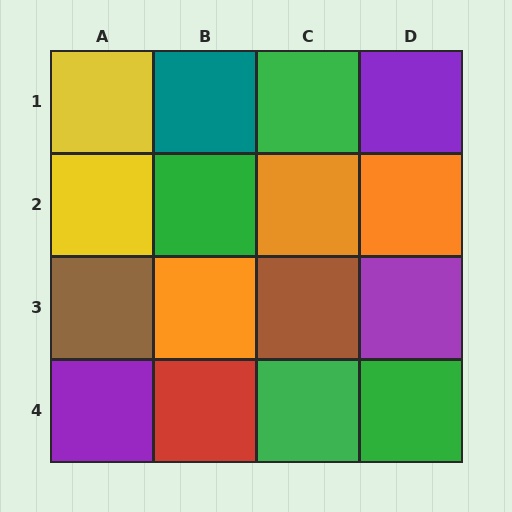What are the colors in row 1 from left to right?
Yellow, teal, green, purple.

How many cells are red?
1 cell is red.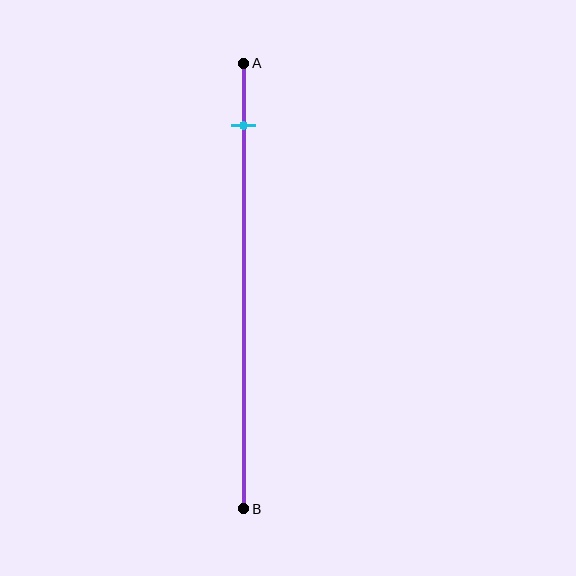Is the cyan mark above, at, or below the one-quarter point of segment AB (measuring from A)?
The cyan mark is above the one-quarter point of segment AB.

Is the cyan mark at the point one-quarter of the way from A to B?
No, the mark is at about 15% from A, not at the 25% one-quarter point.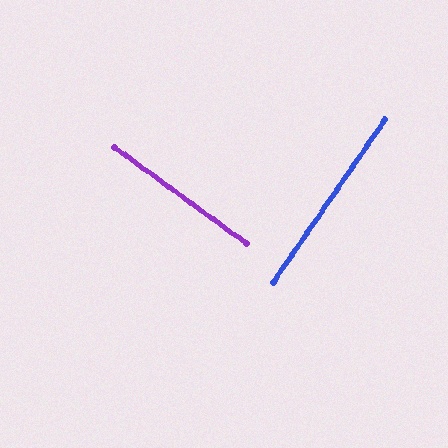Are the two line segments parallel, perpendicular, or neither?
Perpendicular — they meet at approximately 88°.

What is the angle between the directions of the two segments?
Approximately 88 degrees.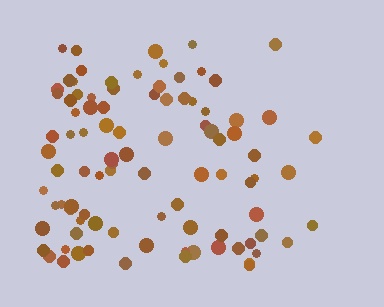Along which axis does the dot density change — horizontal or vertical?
Horizontal.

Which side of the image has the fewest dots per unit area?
The right.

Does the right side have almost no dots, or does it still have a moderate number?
Still a moderate number, just noticeably fewer than the left.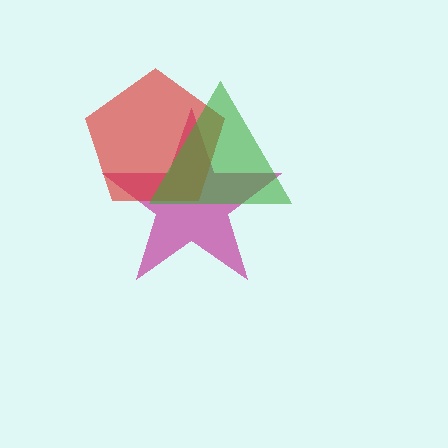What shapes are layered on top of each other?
The layered shapes are: a magenta star, a red pentagon, a green triangle.